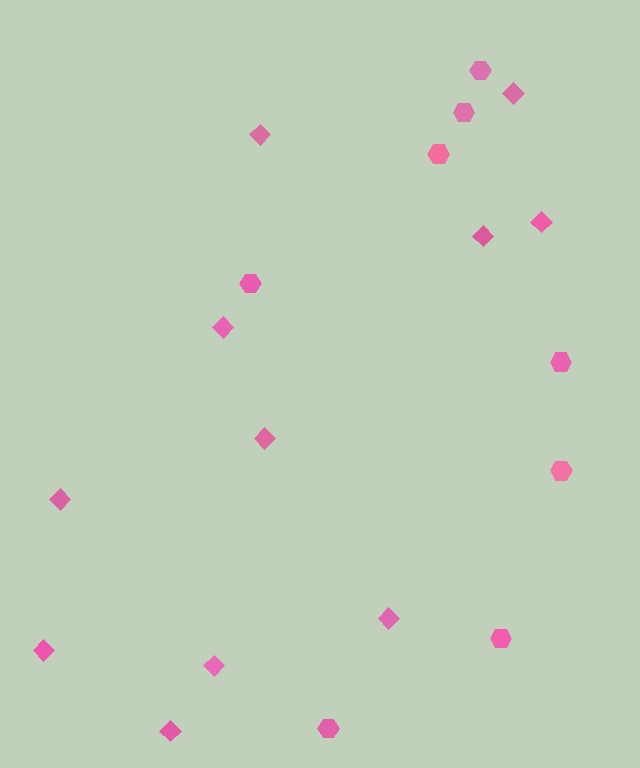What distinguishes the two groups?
There are 2 groups: one group of hexagons (8) and one group of diamonds (11).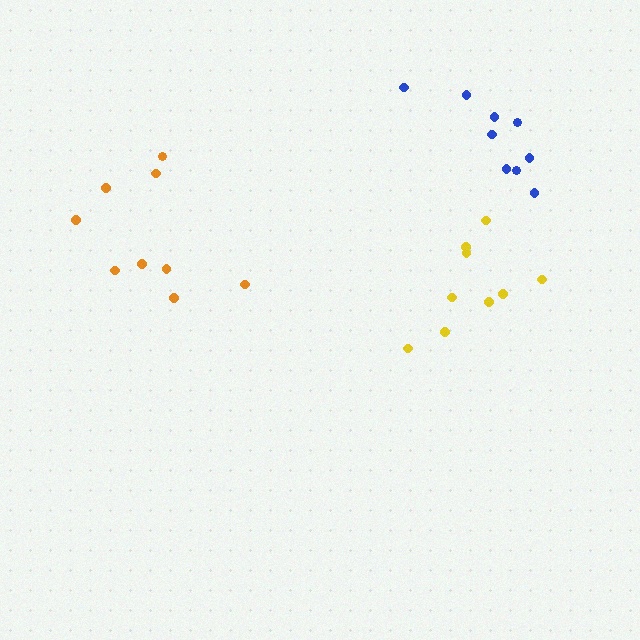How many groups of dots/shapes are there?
There are 3 groups.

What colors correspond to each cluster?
The clusters are colored: blue, orange, yellow.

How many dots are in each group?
Group 1: 9 dots, Group 2: 9 dots, Group 3: 9 dots (27 total).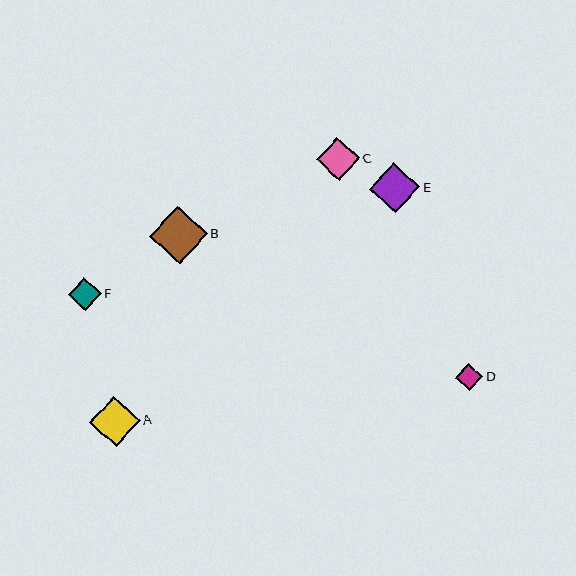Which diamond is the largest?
Diamond B is the largest with a size of approximately 58 pixels.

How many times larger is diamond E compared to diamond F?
Diamond E is approximately 1.5 times the size of diamond F.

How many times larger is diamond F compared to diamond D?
Diamond F is approximately 1.2 times the size of diamond D.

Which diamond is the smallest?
Diamond D is the smallest with a size of approximately 27 pixels.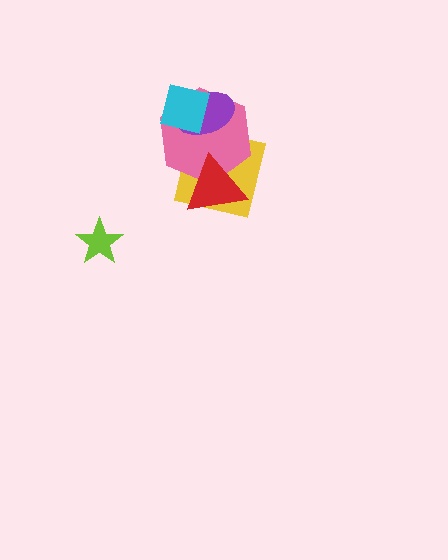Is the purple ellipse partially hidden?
Yes, it is partially covered by another shape.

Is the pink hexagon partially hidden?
Yes, it is partially covered by another shape.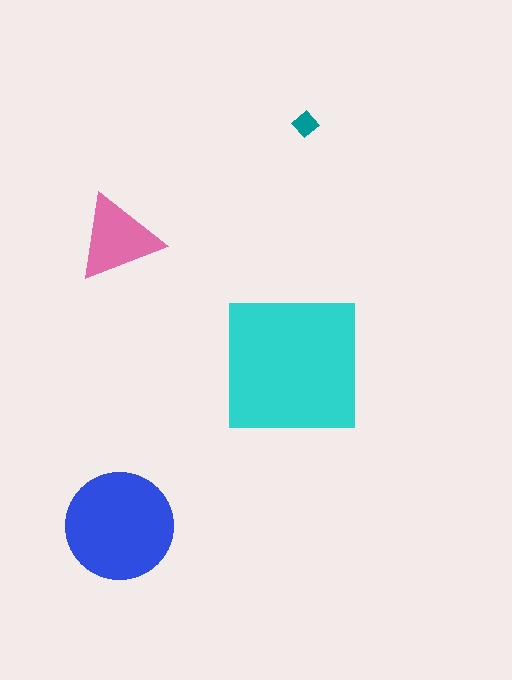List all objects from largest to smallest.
The cyan square, the blue circle, the pink triangle, the teal diamond.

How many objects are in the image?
There are 4 objects in the image.